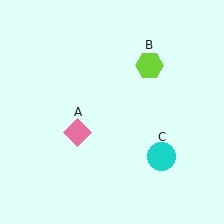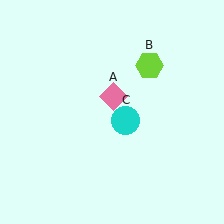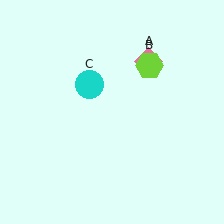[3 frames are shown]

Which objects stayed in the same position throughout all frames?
Lime hexagon (object B) remained stationary.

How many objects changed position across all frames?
2 objects changed position: pink diamond (object A), cyan circle (object C).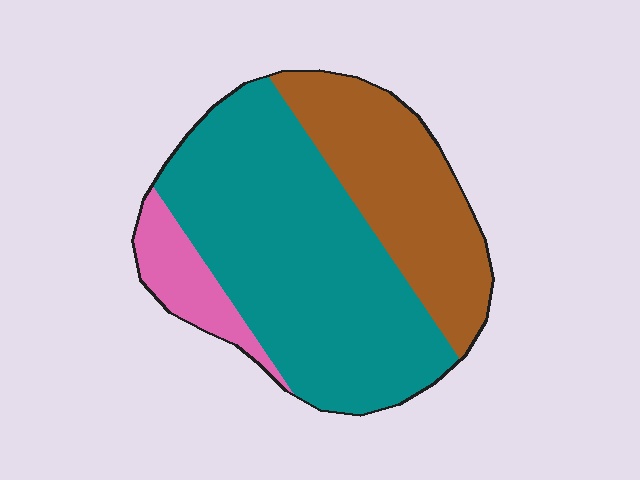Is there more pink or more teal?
Teal.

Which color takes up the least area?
Pink, at roughly 10%.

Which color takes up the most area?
Teal, at roughly 60%.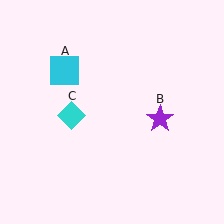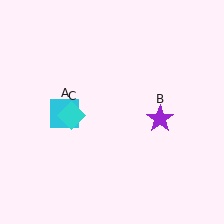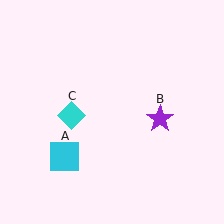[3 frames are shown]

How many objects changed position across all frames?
1 object changed position: cyan square (object A).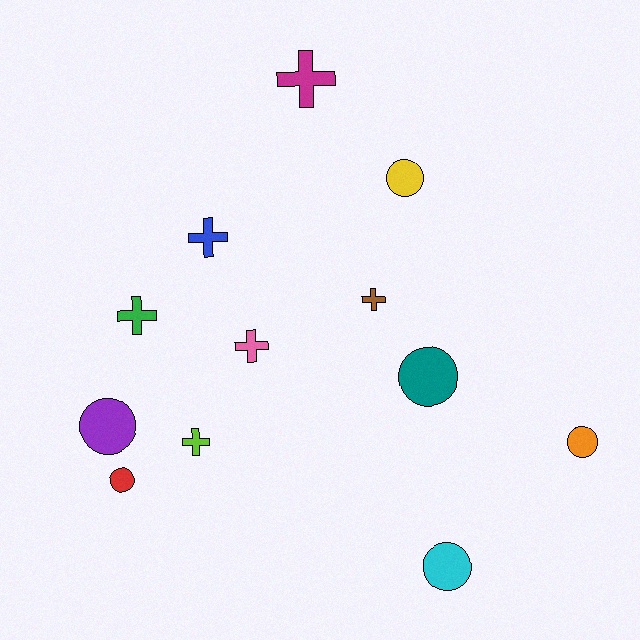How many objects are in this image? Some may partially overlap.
There are 12 objects.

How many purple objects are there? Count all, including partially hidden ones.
There is 1 purple object.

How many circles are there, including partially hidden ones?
There are 6 circles.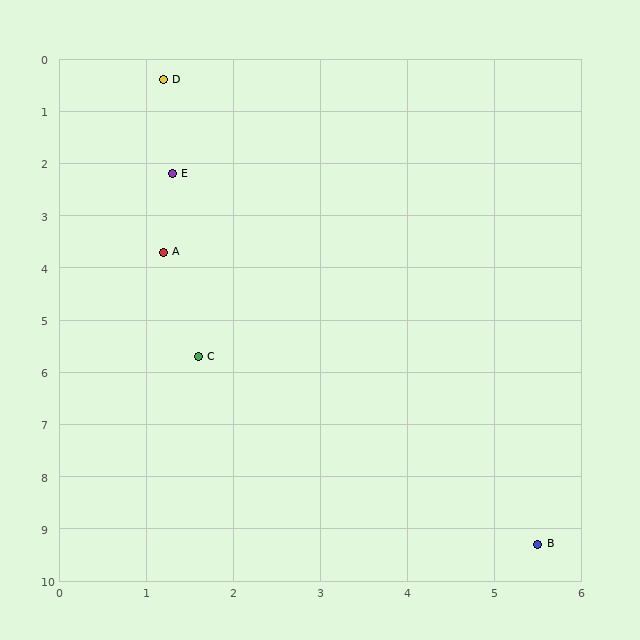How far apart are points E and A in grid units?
Points E and A are about 1.5 grid units apart.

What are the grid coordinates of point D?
Point D is at approximately (1.2, 0.4).